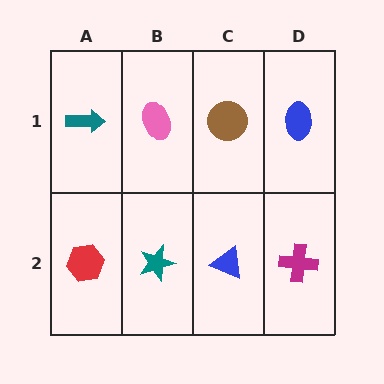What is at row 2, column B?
A teal star.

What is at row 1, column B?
A pink ellipse.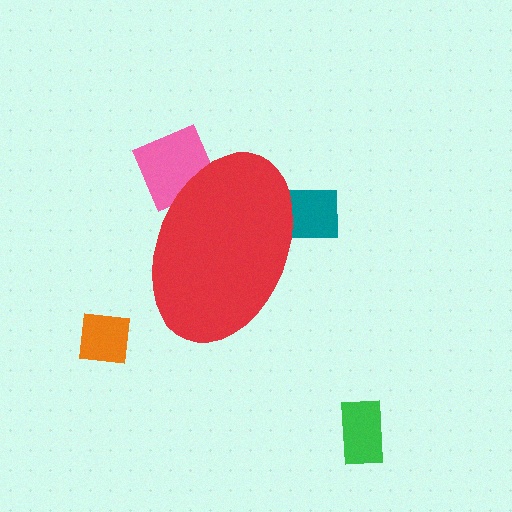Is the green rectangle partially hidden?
No, the green rectangle is fully visible.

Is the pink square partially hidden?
Yes, the pink square is partially hidden behind the red ellipse.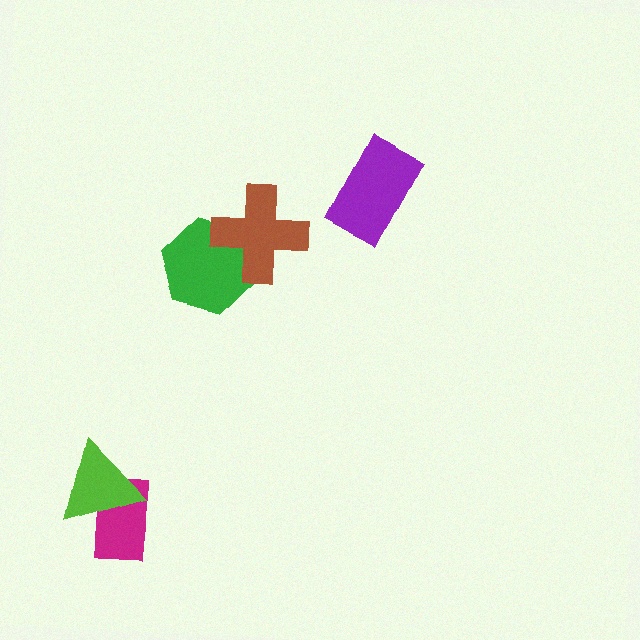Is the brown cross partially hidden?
No, no other shape covers it.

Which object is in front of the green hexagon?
The brown cross is in front of the green hexagon.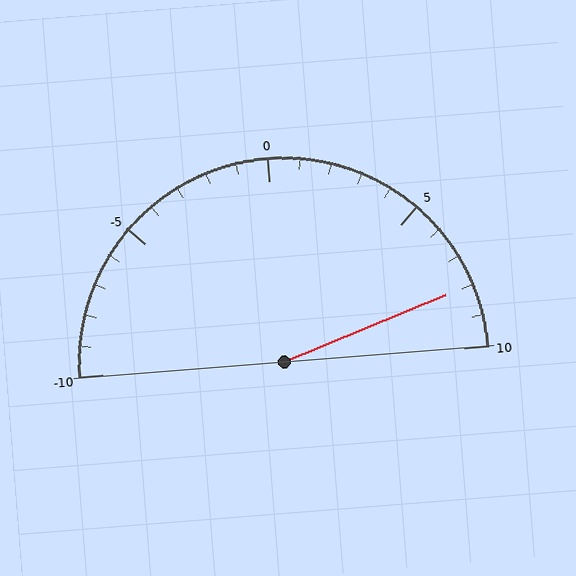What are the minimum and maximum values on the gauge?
The gauge ranges from -10 to 10.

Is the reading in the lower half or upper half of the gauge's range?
The reading is in the upper half of the range (-10 to 10).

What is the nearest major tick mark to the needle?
The nearest major tick mark is 10.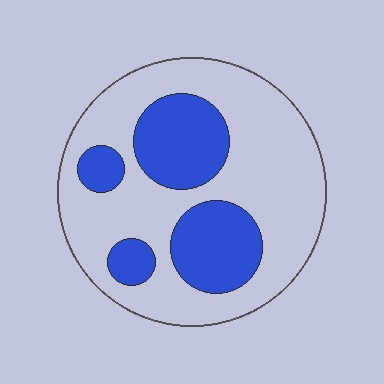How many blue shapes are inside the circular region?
4.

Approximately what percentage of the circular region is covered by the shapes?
Approximately 30%.